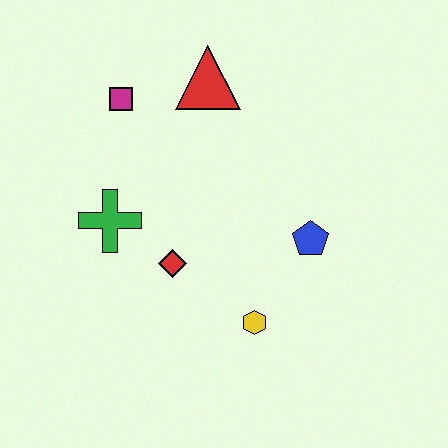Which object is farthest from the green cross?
The blue pentagon is farthest from the green cross.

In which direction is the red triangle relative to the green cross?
The red triangle is above the green cross.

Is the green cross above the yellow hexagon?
Yes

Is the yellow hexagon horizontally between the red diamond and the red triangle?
No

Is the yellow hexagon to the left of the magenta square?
No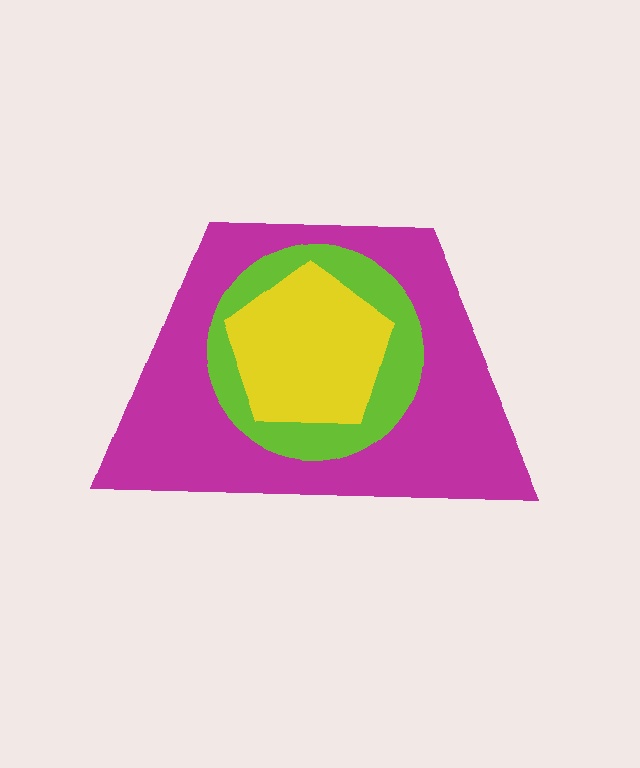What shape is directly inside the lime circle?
The yellow pentagon.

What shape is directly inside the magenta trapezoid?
The lime circle.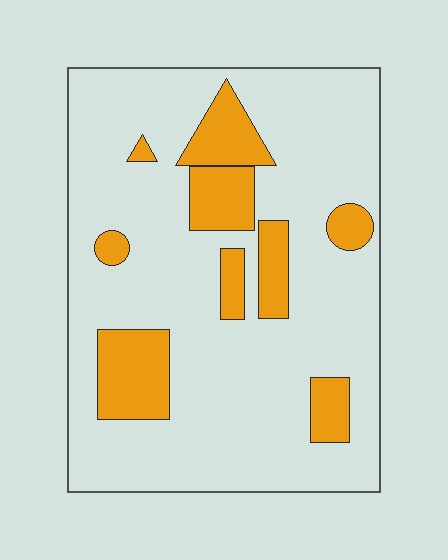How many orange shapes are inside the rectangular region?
9.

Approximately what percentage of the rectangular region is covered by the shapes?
Approximately 20%.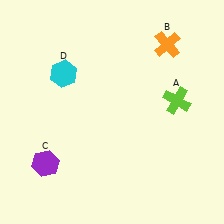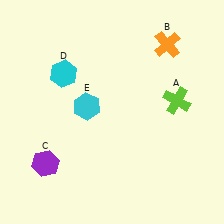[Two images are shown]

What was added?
A cyan hexagon (E) was added in Image 2.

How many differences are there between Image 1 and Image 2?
There is 1 difference between the two images.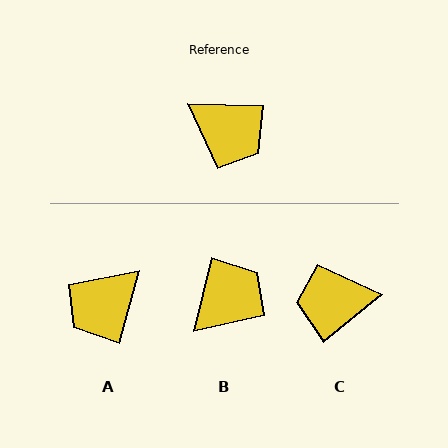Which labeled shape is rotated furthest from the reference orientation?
C, about 139 degrees away.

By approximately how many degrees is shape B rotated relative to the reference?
Approximately 78 degrees counter-clockwise.